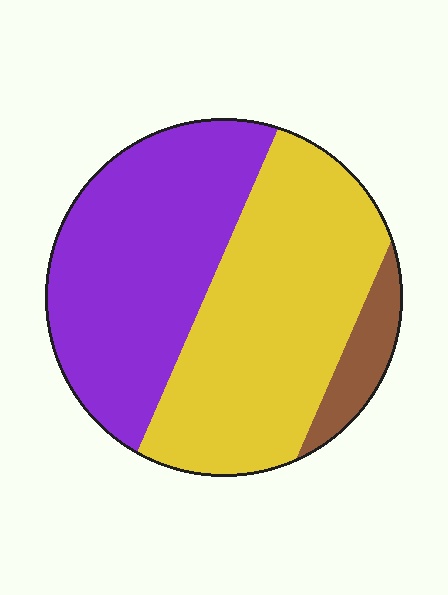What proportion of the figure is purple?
Purple takes up between a quarter and a half of the figure.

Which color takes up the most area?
Yellow, at roughly 50%.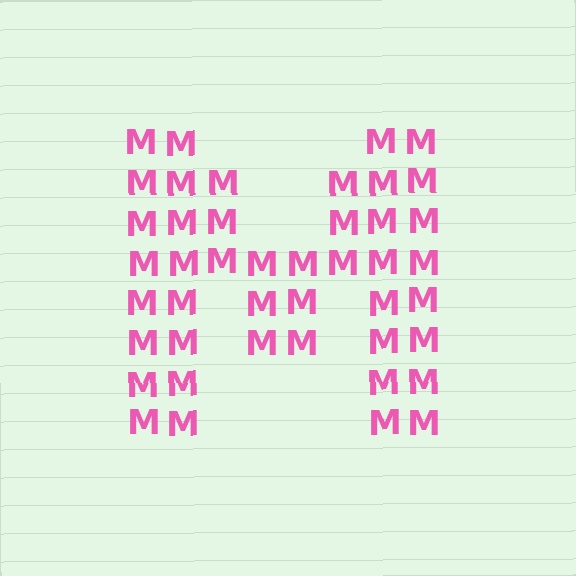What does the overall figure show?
The overall figure shows the letter M.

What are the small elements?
The small elements are letter M's.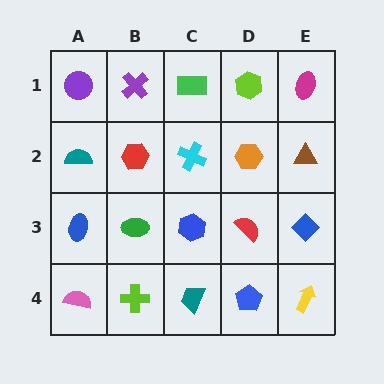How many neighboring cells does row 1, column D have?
3.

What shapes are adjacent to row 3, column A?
A teal semicircle (row 2, column A), a pink semicircle (row 4, column A), a green ellipse (row 3, column B).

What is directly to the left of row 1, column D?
A green rectangle.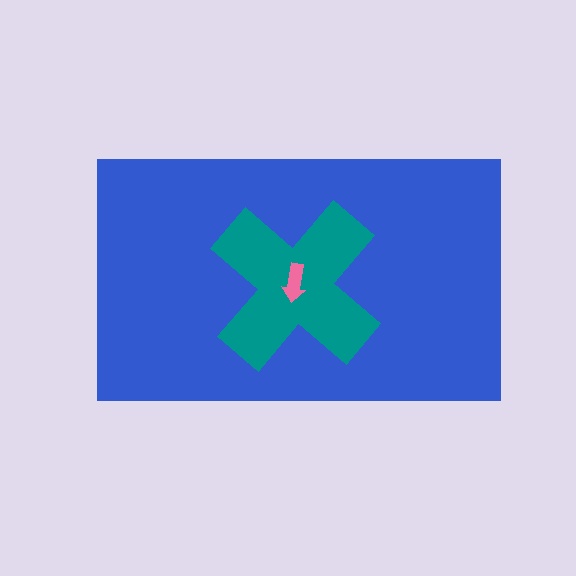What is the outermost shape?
The blue rectangle.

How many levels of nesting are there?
3.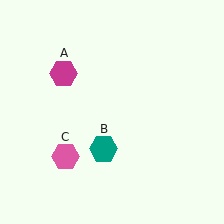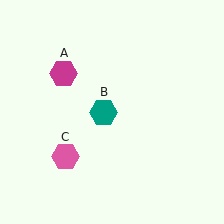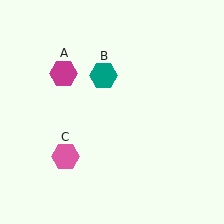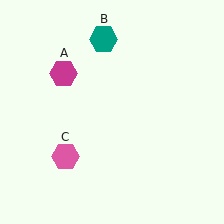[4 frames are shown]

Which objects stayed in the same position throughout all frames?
Magenta hexagon (object A) and pink hexagon (object C) remained stationary.